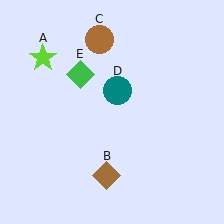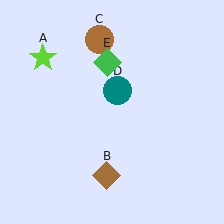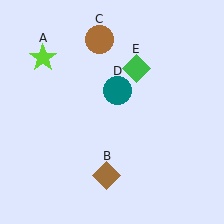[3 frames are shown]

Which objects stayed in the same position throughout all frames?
Lime star (object A) and brown diamond (object B) and brown circle (object C) and teal circle (object D) remained stationary.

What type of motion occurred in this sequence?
The green diamond (object E) rotated clockwise around the center of the scene.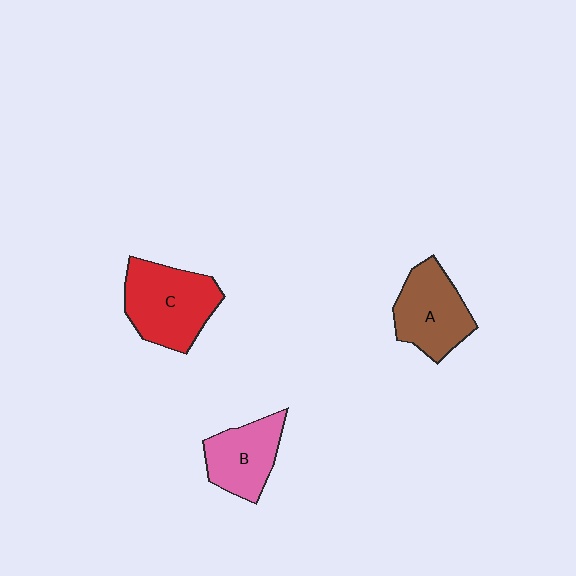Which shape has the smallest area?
Shape B (pink).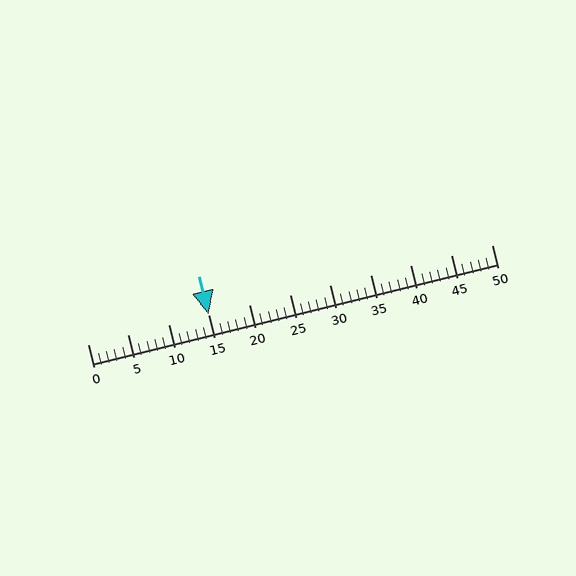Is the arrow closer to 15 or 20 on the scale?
The arrow is closer to 15.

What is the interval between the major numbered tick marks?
The major tick marks are spaced 5 units apart.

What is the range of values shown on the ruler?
The ruler shows values from 0 to 50.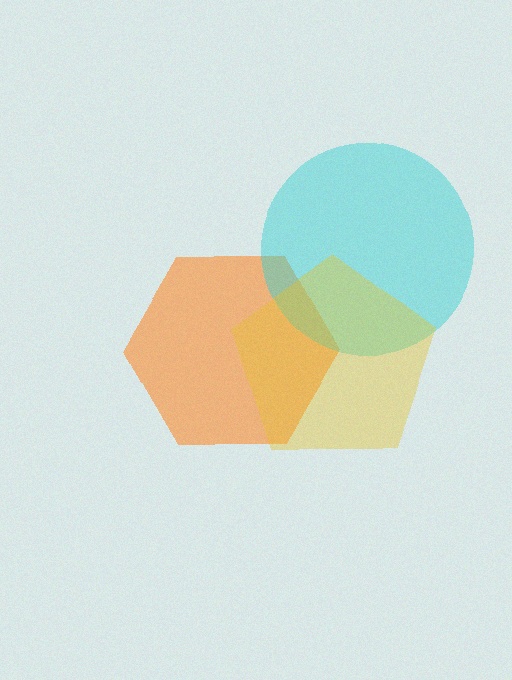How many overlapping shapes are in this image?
There are 3 overlapping shapes in the image.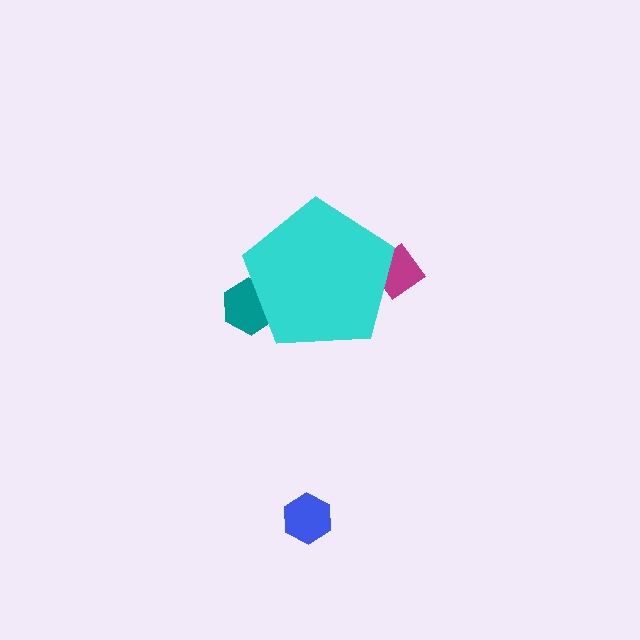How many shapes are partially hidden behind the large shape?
2 shapes are partially hidden.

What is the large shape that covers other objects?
A cyan pentagon.